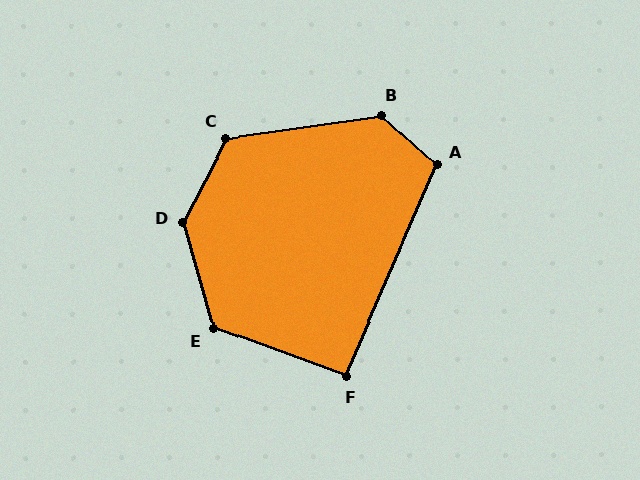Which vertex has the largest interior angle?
D, at approximately 137 degrees.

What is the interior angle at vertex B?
Approximately 130 degrees (obtuse).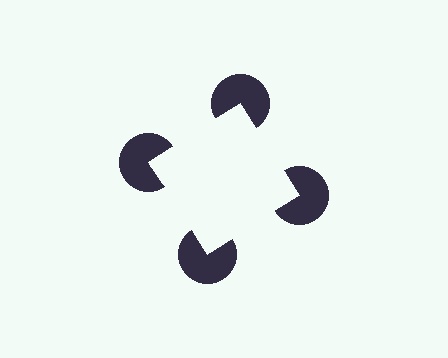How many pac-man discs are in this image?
There are 4 — one at each vertex of the illusory square.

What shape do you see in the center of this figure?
An illusory square — its edges are inferred from the aligned wedge cuts in the pac-man discs, not physically drawn.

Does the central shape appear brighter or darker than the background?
It typically appears slightly brighter than the background, even though no actual brightness change is drawn.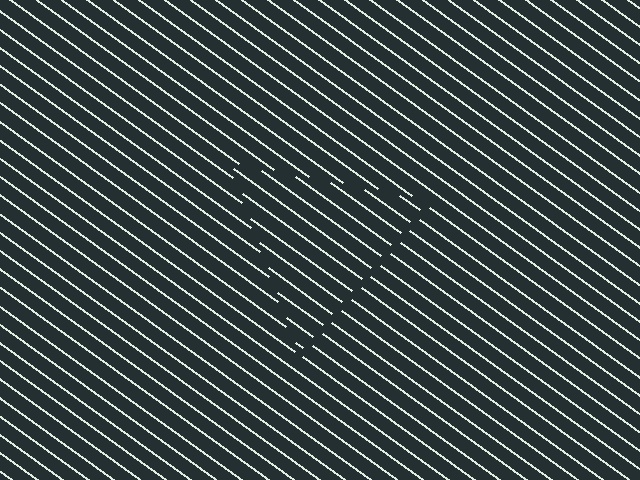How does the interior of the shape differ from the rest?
The interior of the shape contains the same grating, shifted by half a period — the contour is defined by the phase discontinuity where line-ends from the inner and outer gratings abut.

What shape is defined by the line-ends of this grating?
An illusory triangle. The interior of the shape contains the same grating, shifted by half a period — the contour is defined by the phase discontinuity where line-ends from the inner and outer gratings abut.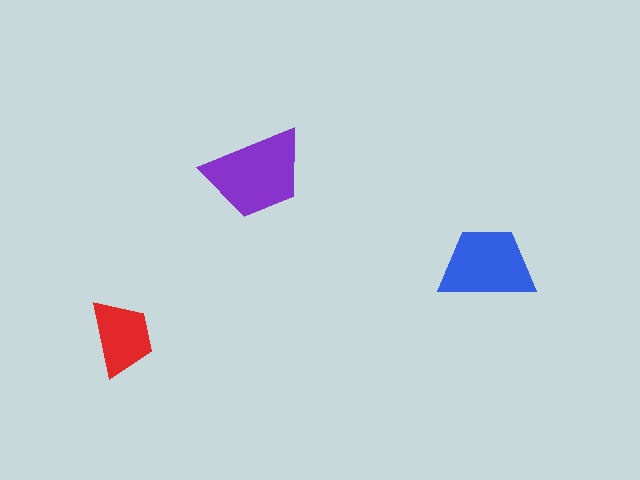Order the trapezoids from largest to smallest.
the purple one, the blue one, the red one.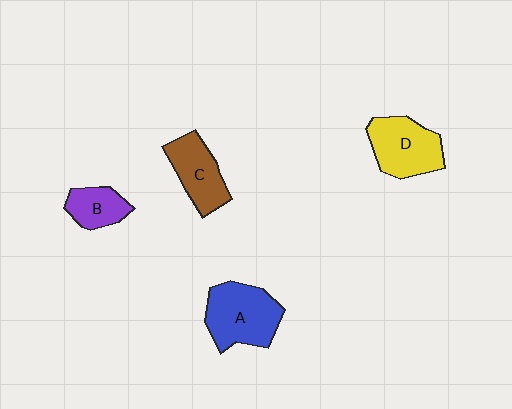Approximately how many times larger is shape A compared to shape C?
Approximately 1.3 times.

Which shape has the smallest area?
Shape B (purple).